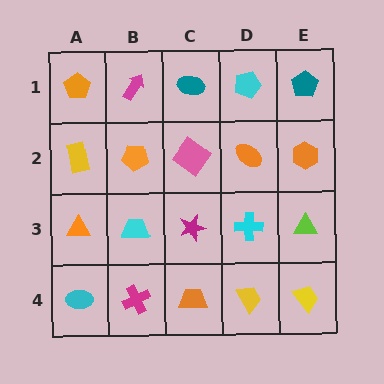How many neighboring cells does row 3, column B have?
4.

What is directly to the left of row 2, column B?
A yellow rectangle.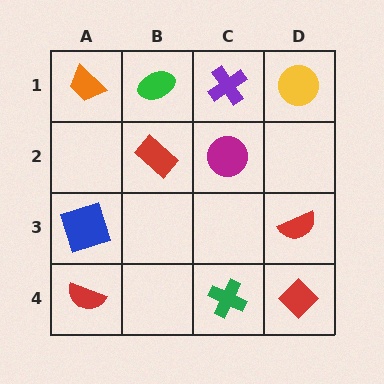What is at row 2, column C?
A magenta circle.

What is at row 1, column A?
An orange trapezoid.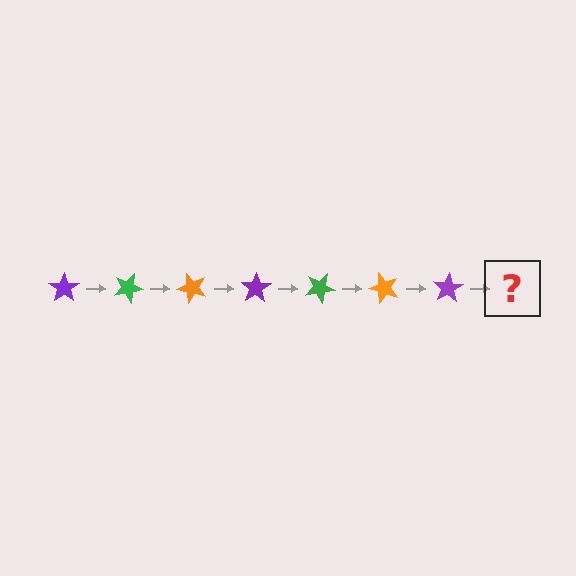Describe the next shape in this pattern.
It should be a green star, rotated 175 degrees from the start.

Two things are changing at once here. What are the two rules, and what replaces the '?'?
The two rules are that it rotates 25 degrees each step and the color cycles through purple, green, and orange. The '?' should be a green star, rotated 175 degrees from the start.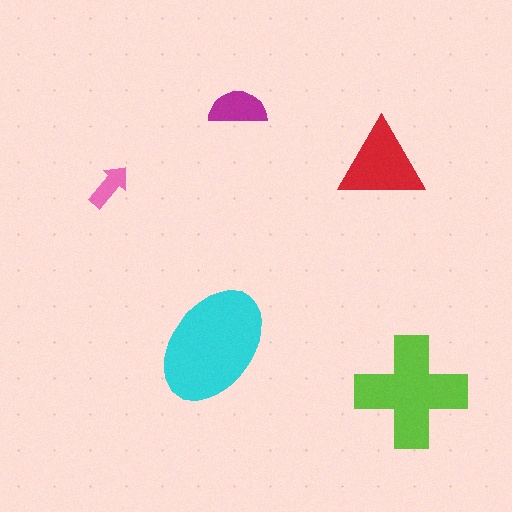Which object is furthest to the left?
The pink arrow is leftmost.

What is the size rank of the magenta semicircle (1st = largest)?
4th.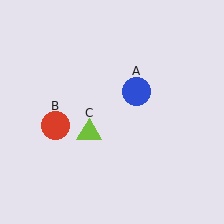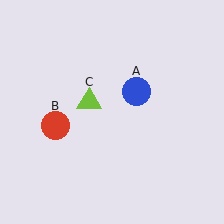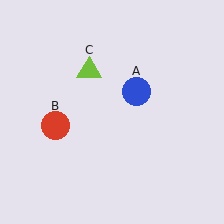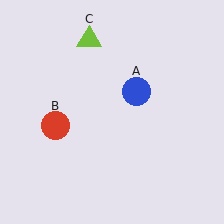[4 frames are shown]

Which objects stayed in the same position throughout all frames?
Blue circle (object A) and red circle (object B) remained stationary.